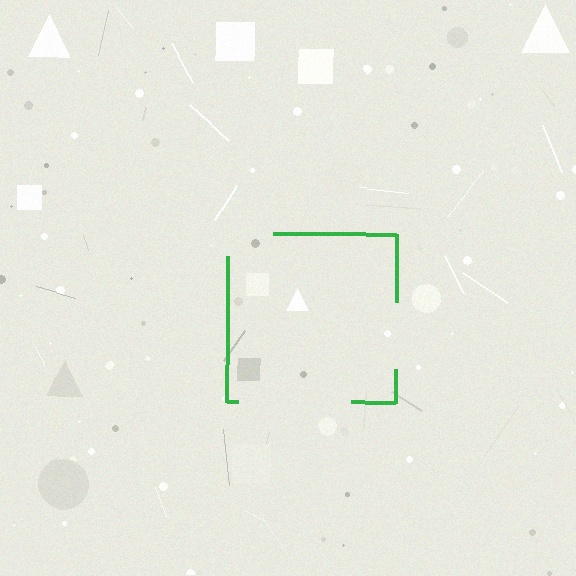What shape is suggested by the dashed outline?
The dashed outline suggests a square.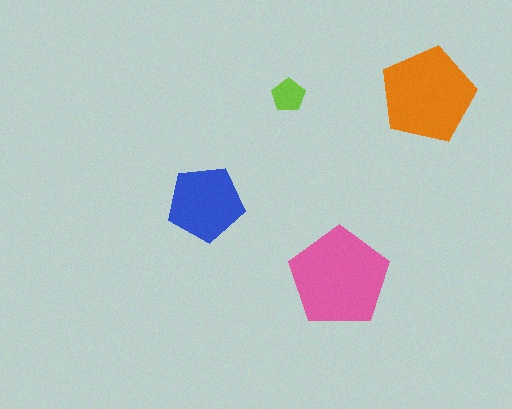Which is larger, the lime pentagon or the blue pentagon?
The blue one.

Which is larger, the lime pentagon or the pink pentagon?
The pink one.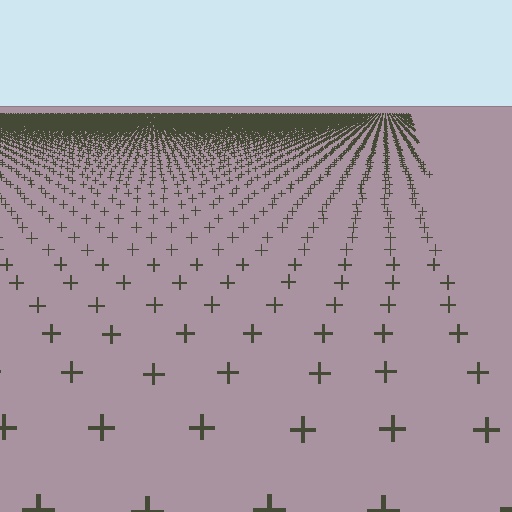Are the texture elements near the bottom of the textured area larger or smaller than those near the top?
Larger. Near the bottom, elements are closer to the viewer and appear at a bigger on-screen size.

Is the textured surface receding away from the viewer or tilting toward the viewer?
The surface is receding away from the viewer. Texture elements get smaller and denser toward the top.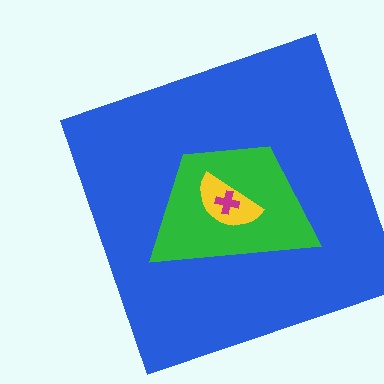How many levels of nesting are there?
4.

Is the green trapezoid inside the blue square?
Yes.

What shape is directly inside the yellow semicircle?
The magenta cross.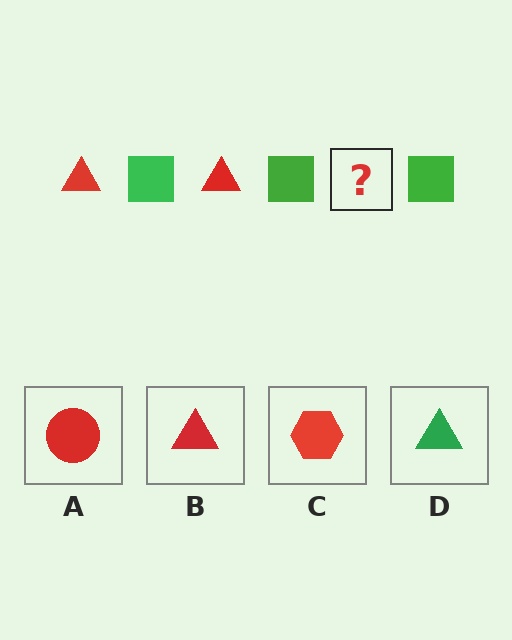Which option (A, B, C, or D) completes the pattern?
B.